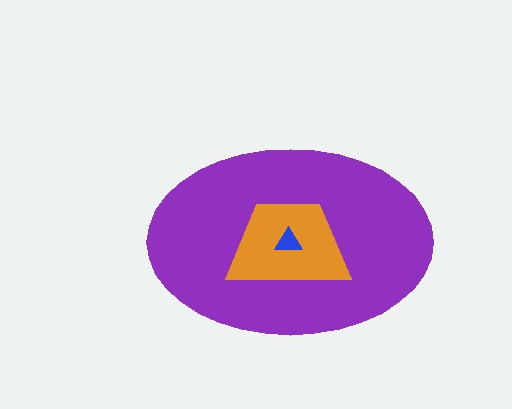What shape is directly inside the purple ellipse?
The orange trapezoid.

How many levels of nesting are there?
3.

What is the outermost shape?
The purple ellipse.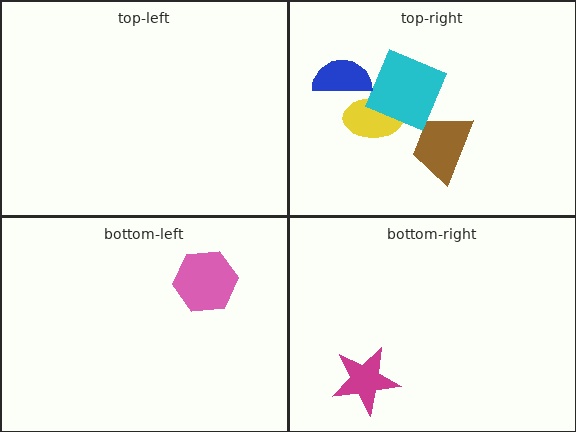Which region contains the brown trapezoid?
The top-right region.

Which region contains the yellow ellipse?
The top-right region.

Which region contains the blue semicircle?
The top-right region.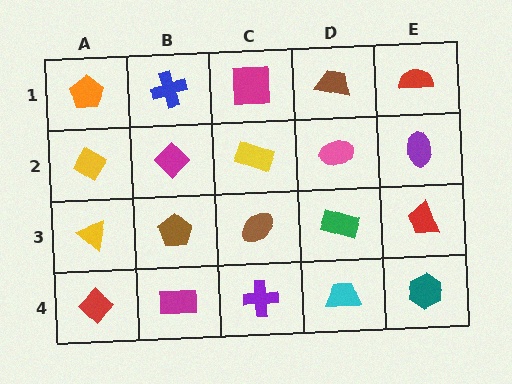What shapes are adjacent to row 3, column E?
A purple ellipse (row 2, column E), a teal hexagon (row 4, column E), a green rectangle (row 3, column D).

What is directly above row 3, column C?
A yellow rectangle.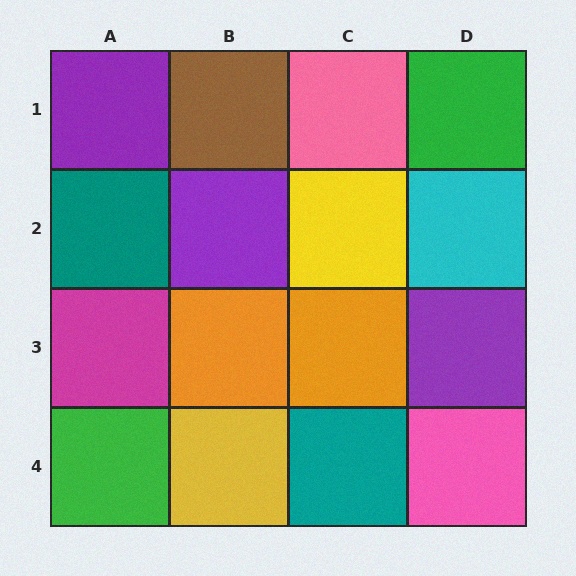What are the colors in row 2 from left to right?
Teal, purple, yellow, cyan.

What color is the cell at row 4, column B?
Yellow.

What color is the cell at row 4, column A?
Green.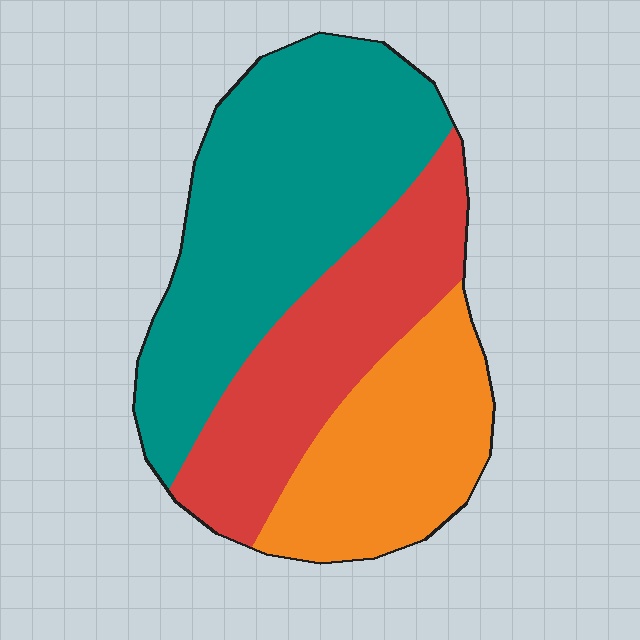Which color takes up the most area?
Teal, at roughly 45%.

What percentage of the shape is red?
Red covers 29% of the shape.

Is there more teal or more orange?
Teal.